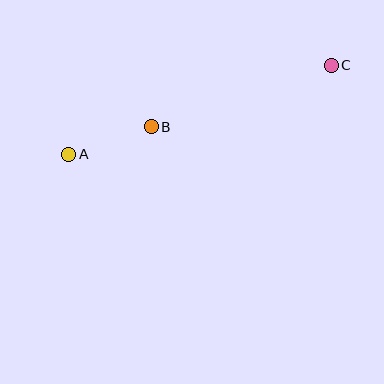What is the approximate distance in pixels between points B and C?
The distance between B and C is approximately 190 pixels.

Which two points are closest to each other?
Points A and B are closest to each other.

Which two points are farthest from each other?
Points A and C are farthest from each other.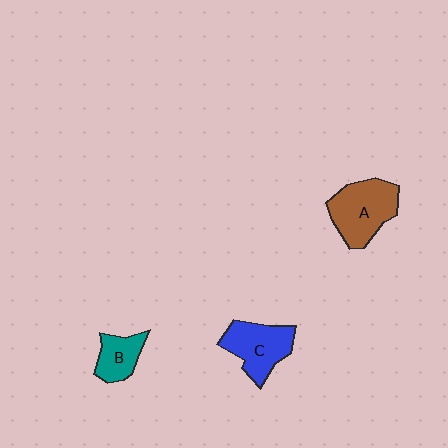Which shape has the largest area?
Shape A (brown).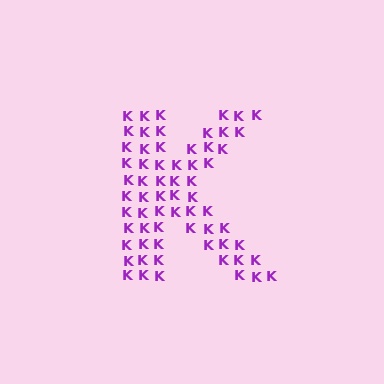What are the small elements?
The small elements are letter K's.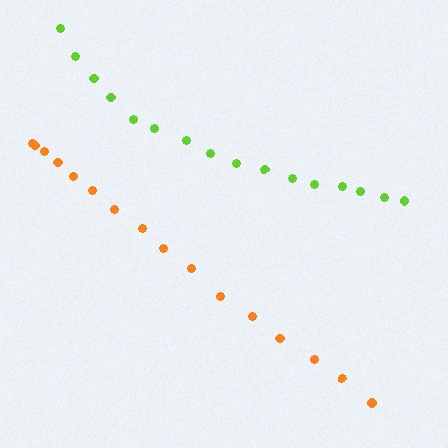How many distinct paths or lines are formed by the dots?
There are 2 distinct paths.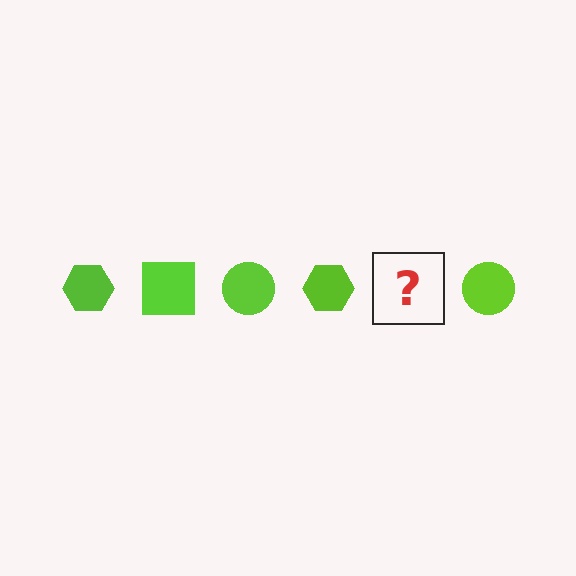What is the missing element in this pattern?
The missing element is a lime square.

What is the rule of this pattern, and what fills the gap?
The rule is that the pattern cycles through hexagon, square, circle shapes in lime. The gap should be filled with a lime square.